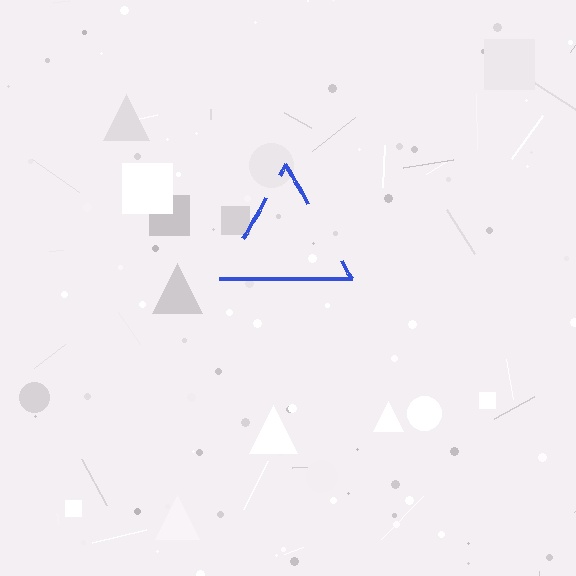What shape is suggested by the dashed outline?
The dashed outline suggests a triangle.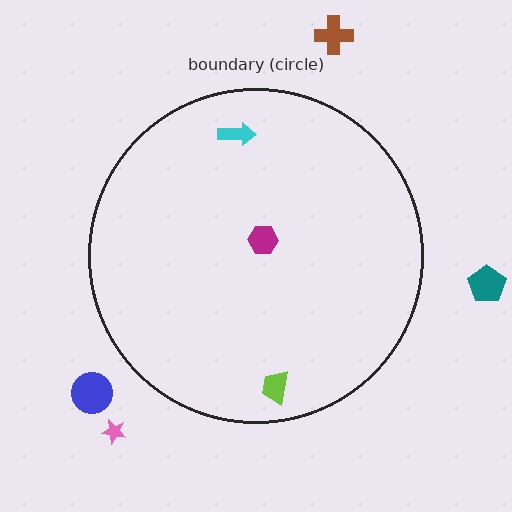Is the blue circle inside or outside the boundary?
Outside.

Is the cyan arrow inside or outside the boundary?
Inside.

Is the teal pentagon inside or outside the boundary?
Outside.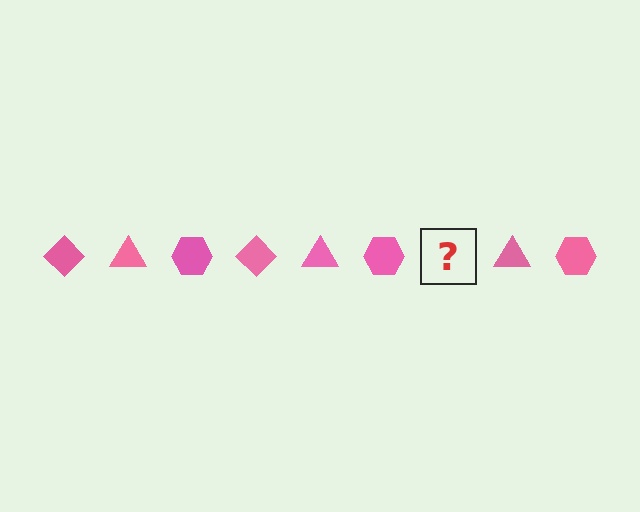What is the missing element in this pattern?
The missing element is a pink diamond.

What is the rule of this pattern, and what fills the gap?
The rule is that the pattern cycles through diamond, triangle, hexagon shapes in pink. The gap should be filled with a pink diamond.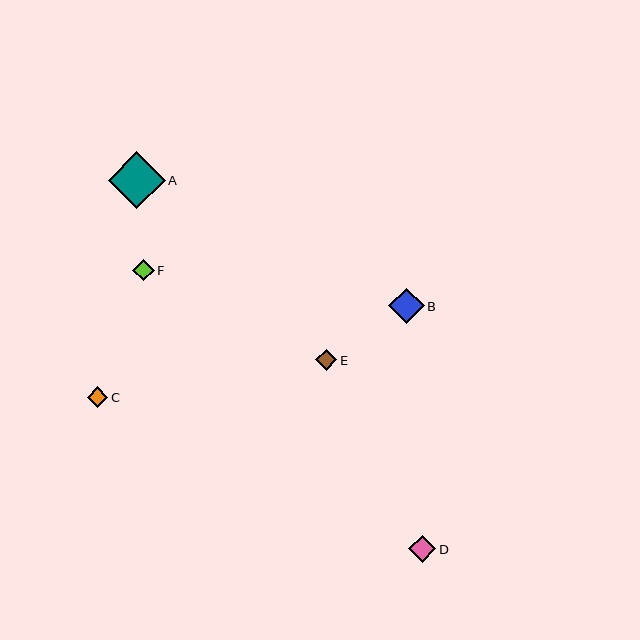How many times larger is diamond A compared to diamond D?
Diamond A is approximately 2.1 times the size of diamond D.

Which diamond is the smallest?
Diamond C is the smallest with a size of approximately 20 pixels.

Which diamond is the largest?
Diamond A is the largest with a size of approximately 57 pixels.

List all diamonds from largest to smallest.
From largest to smallest: A, B, D, F, E, C.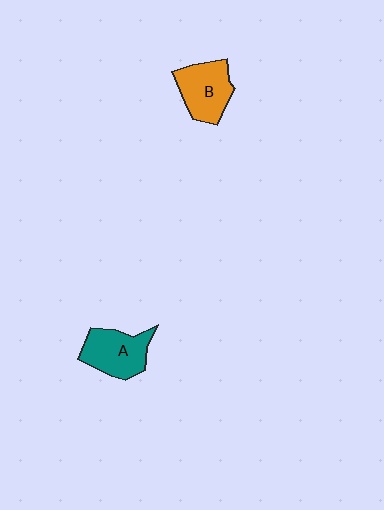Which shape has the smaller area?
Shape B (orange).